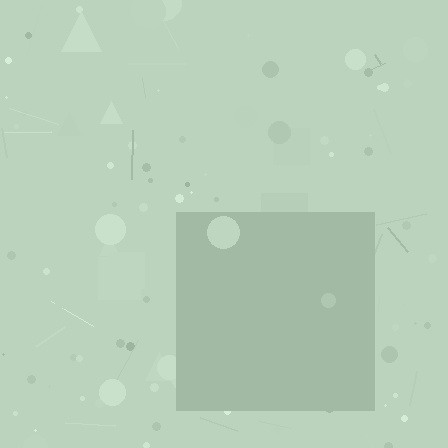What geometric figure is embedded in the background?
A square is embedded in the background.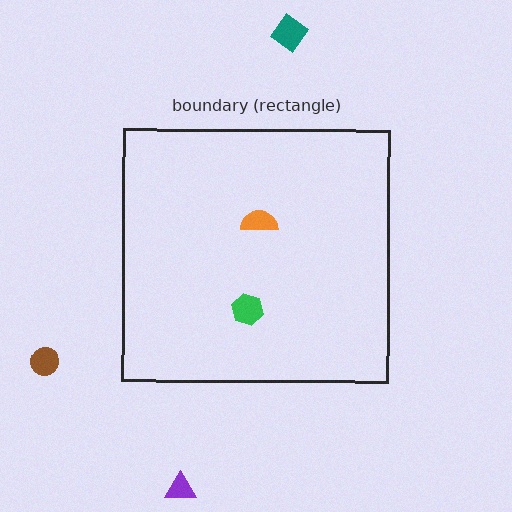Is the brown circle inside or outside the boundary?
Outside.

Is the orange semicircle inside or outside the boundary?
Inside.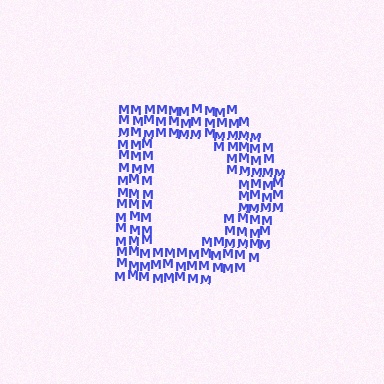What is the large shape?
The large shape is the letter D.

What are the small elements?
The small elements are letter M's.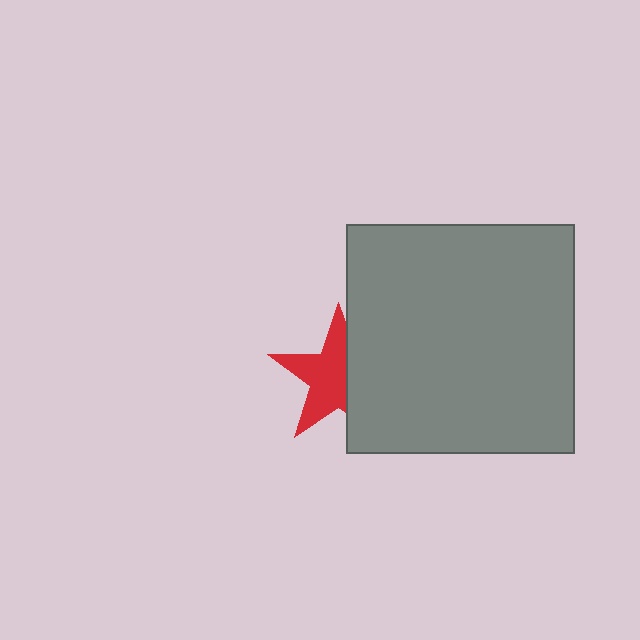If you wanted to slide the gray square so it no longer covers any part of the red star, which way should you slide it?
Slide it right — that is the most direct way to separate the two shapes.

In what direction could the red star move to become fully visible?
The red star could move left. That would shift it out from behind the gray square entirely.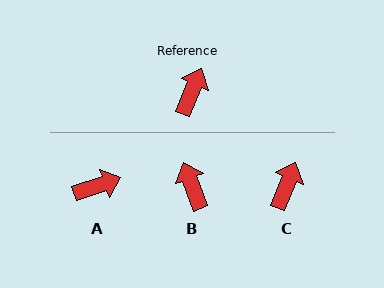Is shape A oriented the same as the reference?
No, it is off by about 49 degrees.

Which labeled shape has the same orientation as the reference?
C.